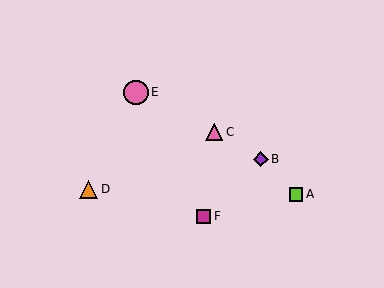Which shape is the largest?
The pink circle (labeled E) is the largest.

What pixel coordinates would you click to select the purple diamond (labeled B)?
Click at (261, 159) to select the purple diamond B.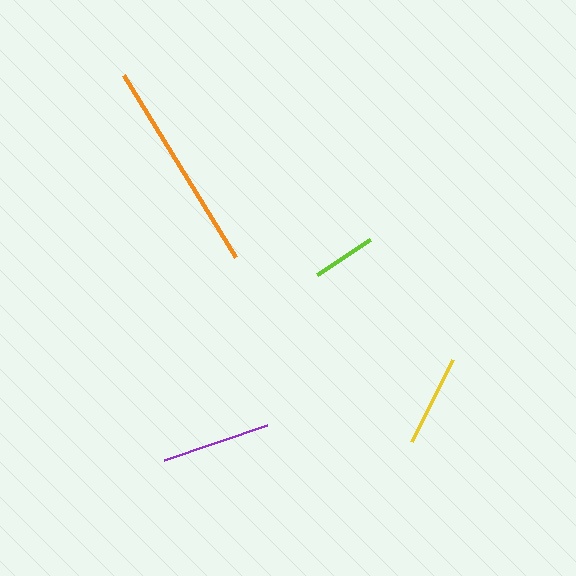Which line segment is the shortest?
The lime line is the shortest at approximately 64 pixels.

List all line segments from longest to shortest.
From longest to shortest: orange, purple, yellow, lime.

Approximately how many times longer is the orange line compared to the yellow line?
The orange line is approximately 2.3 times the length of the yellow line.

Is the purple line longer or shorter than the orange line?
The orange line is longer than the purple line.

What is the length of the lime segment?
The lime segment is approximately 64 pixels long.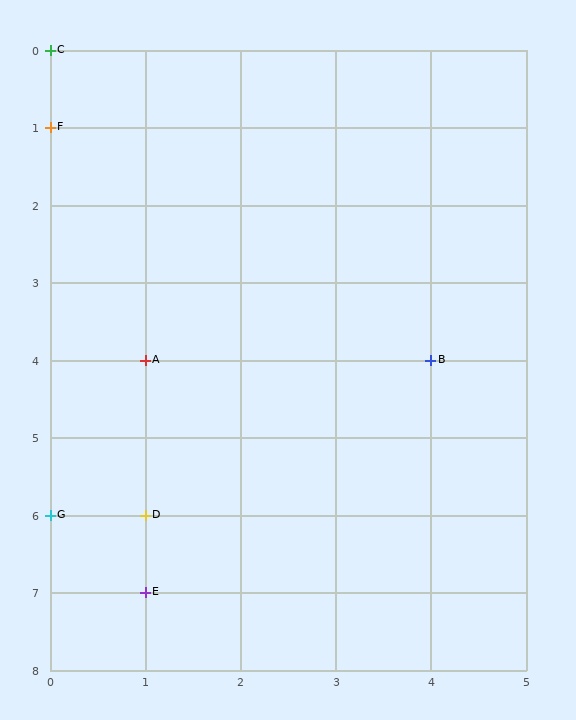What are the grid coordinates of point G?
Point G is at grid coordinates (0, 6).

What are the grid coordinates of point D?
Point D is at grid coordinates (1, 6).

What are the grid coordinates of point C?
Point C is at grid coordinates (0, 0).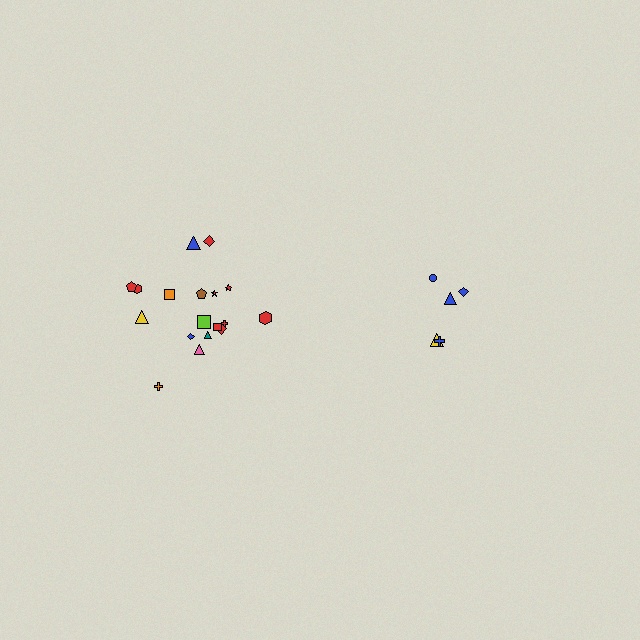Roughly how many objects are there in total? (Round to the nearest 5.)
Roughly 25 objects in total.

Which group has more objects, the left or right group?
The left group.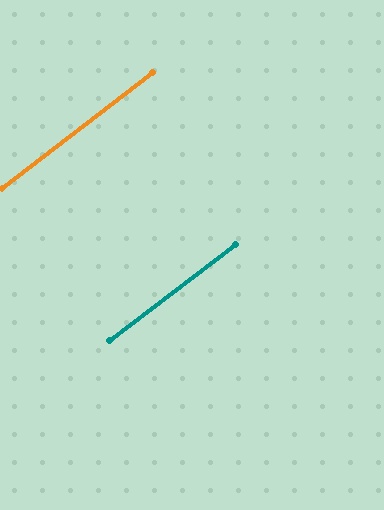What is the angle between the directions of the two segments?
Approximately 1 degree.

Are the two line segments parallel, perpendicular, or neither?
Parallel — their directions differ by only 0.6°.